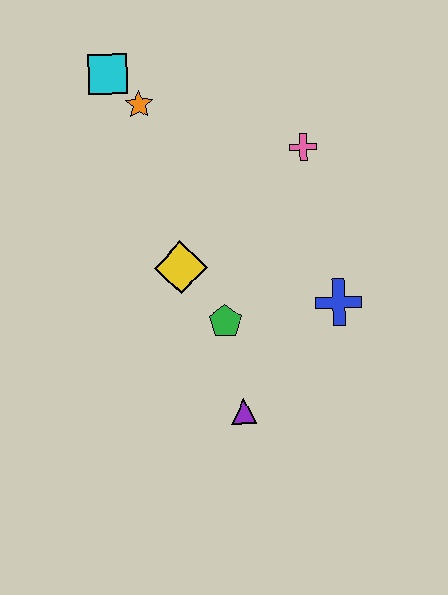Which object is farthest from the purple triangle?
The cyan square is farthest from the purple triangle.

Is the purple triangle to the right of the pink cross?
No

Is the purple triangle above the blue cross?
No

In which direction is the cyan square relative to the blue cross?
The cyan square is above the blue cross.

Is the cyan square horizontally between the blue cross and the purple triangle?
No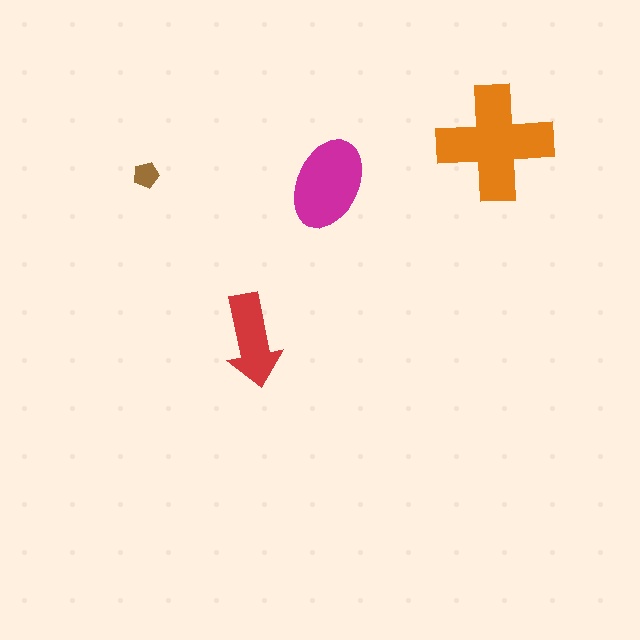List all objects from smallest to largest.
The brown pentagon, the red arrow, the magenta ellipse, the orange cross.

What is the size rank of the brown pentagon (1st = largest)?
4th.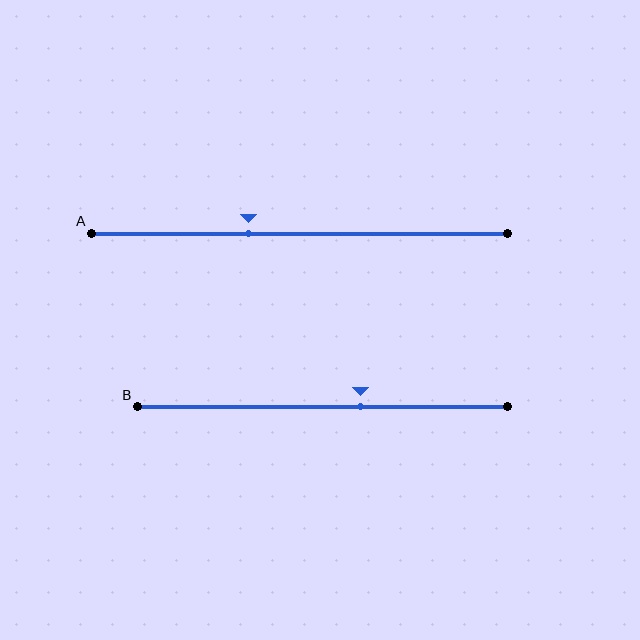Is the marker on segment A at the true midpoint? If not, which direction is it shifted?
No, the marker on segment A is shifted to the left by about 12% of the segment length.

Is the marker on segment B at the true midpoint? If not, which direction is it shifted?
No, the marker on segment B is shifted to the right by about 10% of the segment length.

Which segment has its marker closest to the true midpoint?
Segment B has its marker closest to the true midpoint.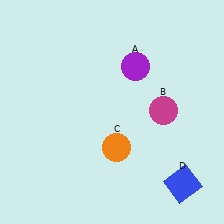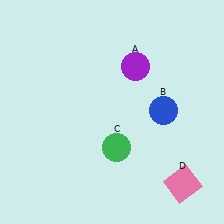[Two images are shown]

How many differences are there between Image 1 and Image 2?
There are 3 differences between the two images.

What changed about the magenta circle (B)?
In Image 1, B is magenta. In Image 2, it changed to blue.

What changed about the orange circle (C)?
In Image 1, C is orange. In Image 2, it changed to green.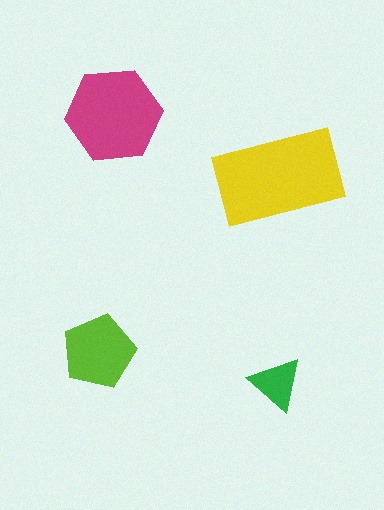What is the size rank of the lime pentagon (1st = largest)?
3rd.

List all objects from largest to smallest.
The yellow rectangle, the magenta hexagon, the lime pentagon, the green triangle.